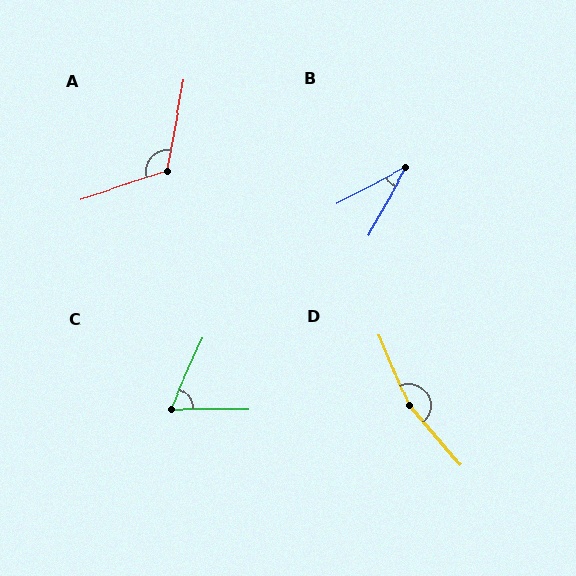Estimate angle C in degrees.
Approximately 66 degrees.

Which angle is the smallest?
B, at approximately 33 degrees.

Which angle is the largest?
D, at approximately 162 degrees.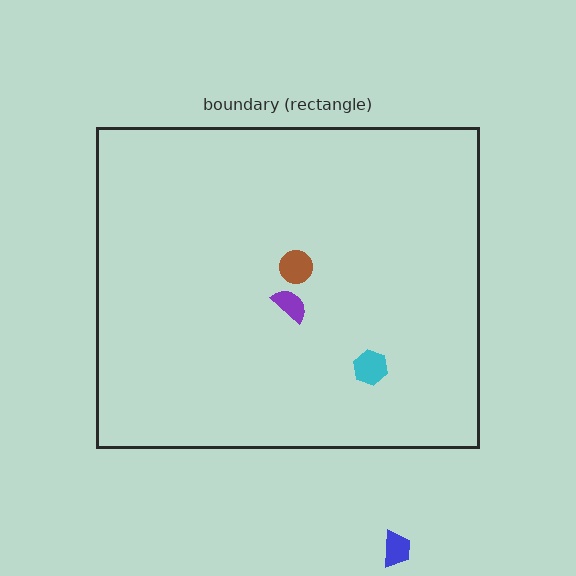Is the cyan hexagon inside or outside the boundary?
Inside.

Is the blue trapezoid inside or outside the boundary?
Outside.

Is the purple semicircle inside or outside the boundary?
Inside.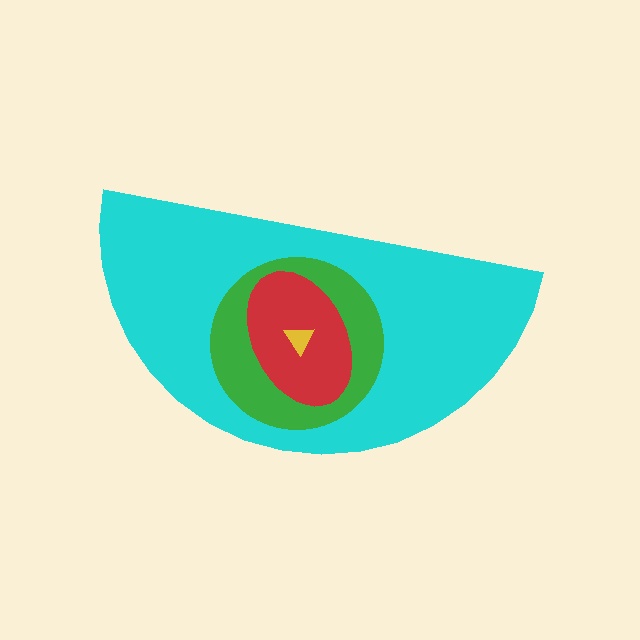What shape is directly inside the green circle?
The red ellipse.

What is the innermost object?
The yellow triangle.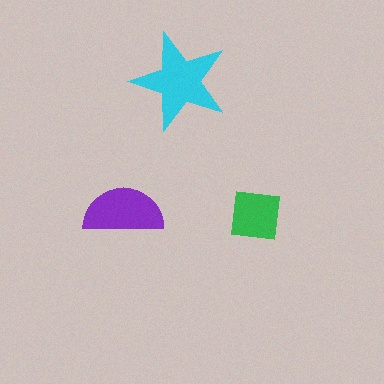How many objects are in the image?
There are 3 objects in the image.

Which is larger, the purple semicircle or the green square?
The purple semicircle.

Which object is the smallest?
The green square.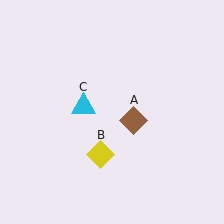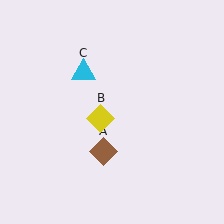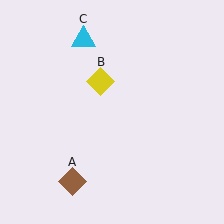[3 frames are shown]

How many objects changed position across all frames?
3 objects changed position: brown diamond (object A), yellow diamond (object B), cyan triangle (object C).